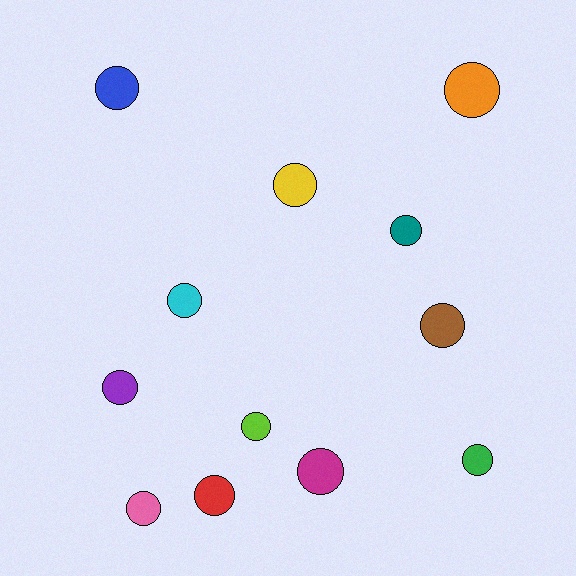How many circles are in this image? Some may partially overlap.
There are 12 circles.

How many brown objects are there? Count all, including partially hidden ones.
There is 1 brown object.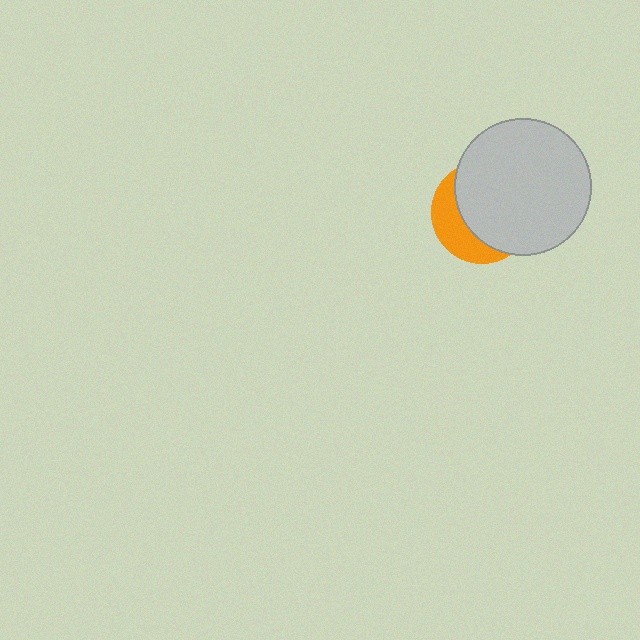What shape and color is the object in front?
The object in front is a light gray circle.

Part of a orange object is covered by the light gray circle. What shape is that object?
It is a circle.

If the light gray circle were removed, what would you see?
You would see the complete orange circle.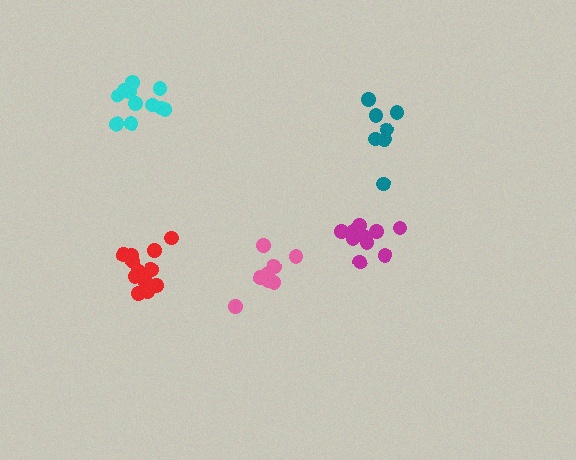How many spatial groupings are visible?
There are 5 spatial groupings.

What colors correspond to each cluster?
The clusters are colored: red, pink, teal, cyan, magenta.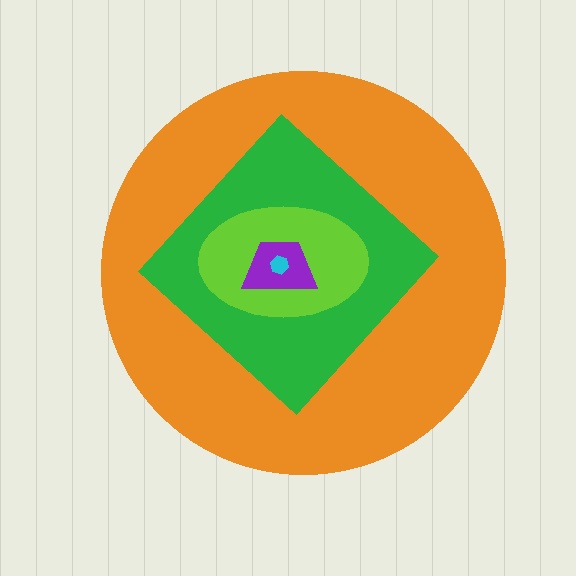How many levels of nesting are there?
5.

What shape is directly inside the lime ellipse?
The purple trapezoid.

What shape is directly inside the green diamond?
The lime ellipse.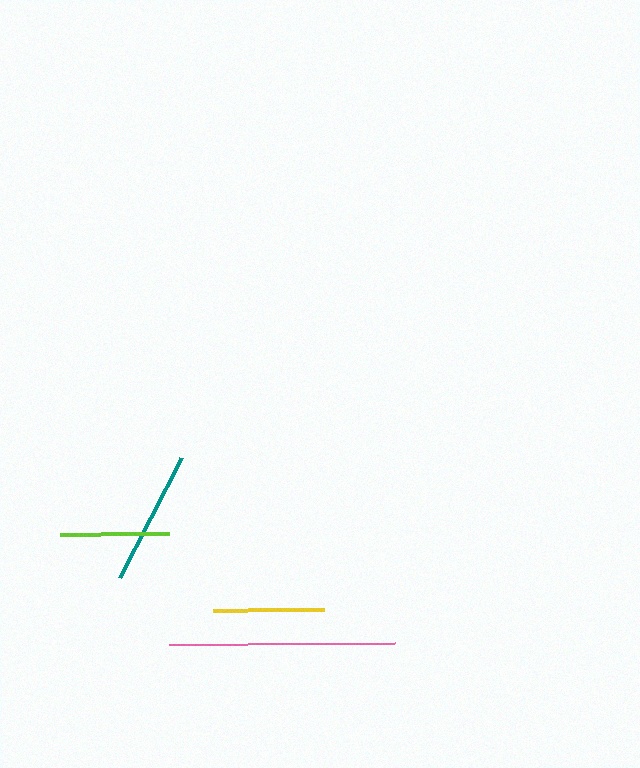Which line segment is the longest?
The pink line is the longest at approximately 226 pixels.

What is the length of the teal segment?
The teal segment is approximately 135 pixels long.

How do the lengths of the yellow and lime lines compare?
The yellow and lime lines are approximately the same length.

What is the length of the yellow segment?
The yellow segment is approximately 111 pixels long.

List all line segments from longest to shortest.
From longest to shortest: pink, teal, yellow, lime.